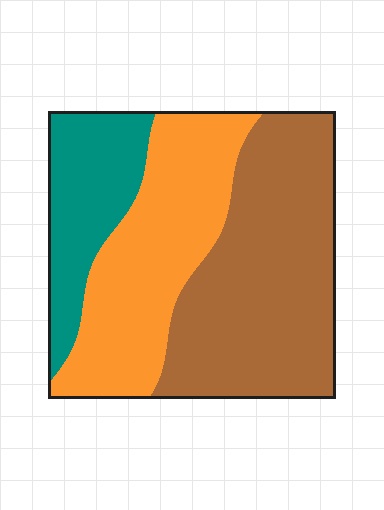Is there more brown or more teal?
Brown.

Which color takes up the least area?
Teal, at roughly 20%.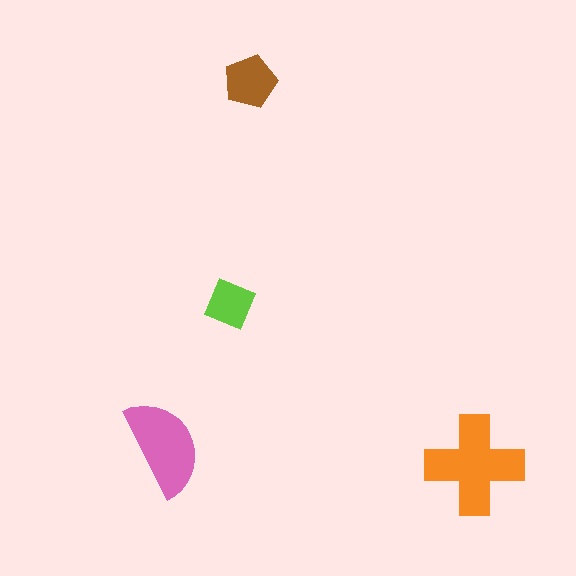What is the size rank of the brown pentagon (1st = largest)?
3rd.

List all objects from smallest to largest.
The lime diamond, the brown pentagon, the pink semicircle, the orange cross.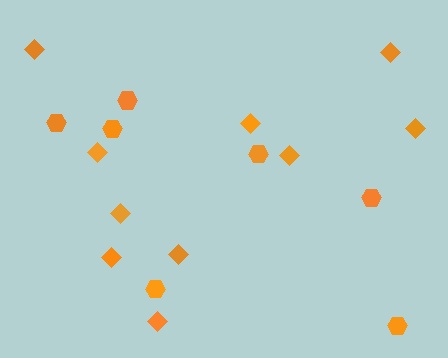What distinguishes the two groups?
There are 2 groups: one group of diamonds (10) and one group of hexagons (7).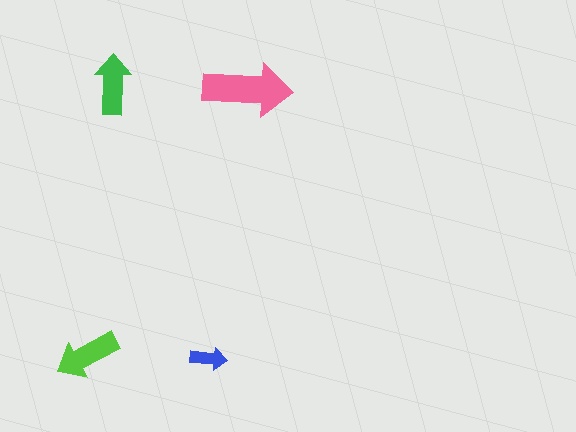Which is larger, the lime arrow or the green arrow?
The lime one.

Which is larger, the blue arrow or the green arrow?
The green one.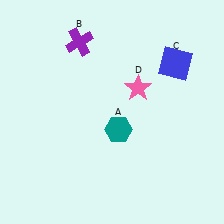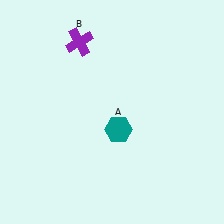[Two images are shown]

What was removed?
The pink star (D), the blue square (C) were removed in Image 2.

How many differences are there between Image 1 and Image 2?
There are 2 differences between the two images.